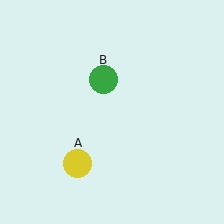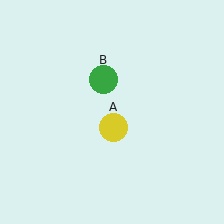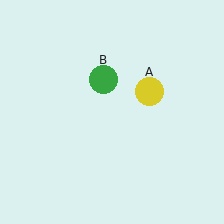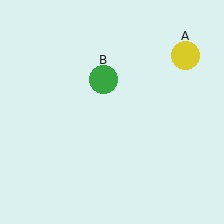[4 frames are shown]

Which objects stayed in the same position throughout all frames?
Green circle (object B) remained stationary.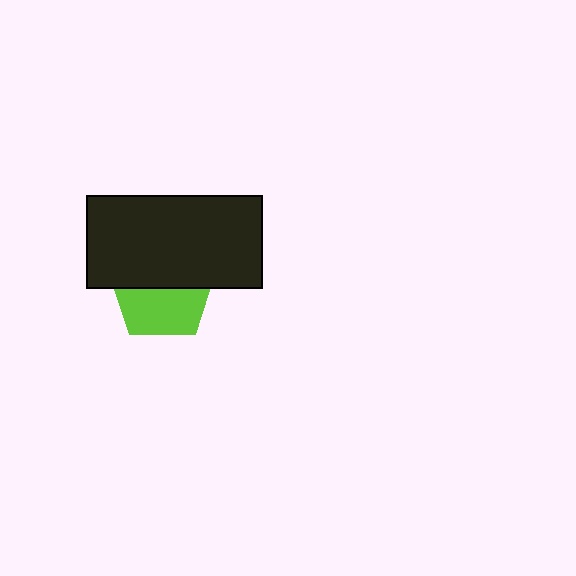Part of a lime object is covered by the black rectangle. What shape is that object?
It is a pentagon.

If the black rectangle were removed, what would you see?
You would see the complete lime pentagon.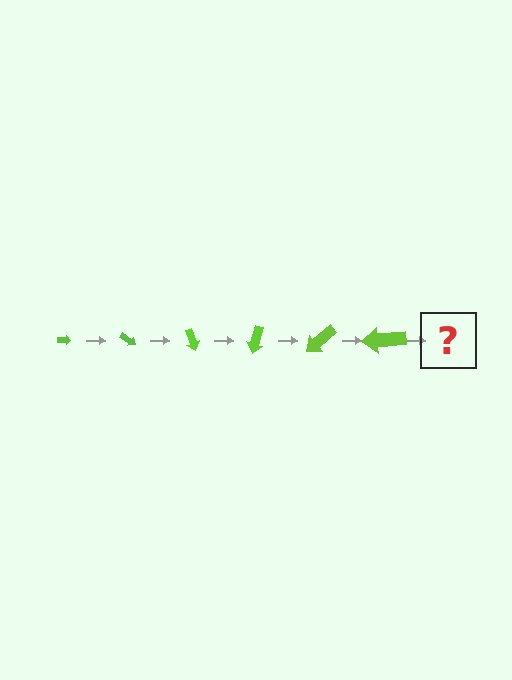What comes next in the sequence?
The next element should be an arrow, larger than the previous one and rotated 210 degrees from the start.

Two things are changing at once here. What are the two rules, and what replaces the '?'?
The two rules are that the arrow grows larger each step and it rotates 35 degrees each step. The '?' should be an arrow, larger than the previous one and rotated 210 degrees from the start.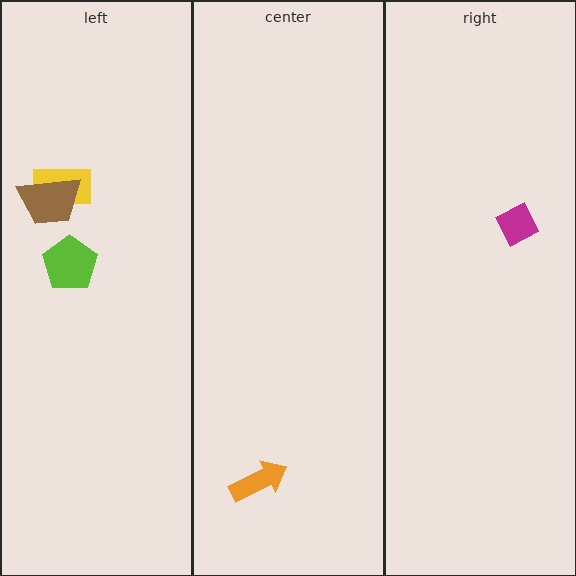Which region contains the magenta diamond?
The right region.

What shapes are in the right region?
The magenta diamond.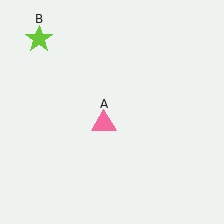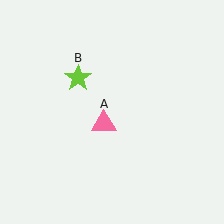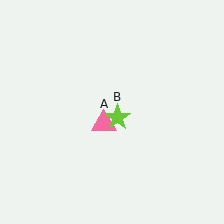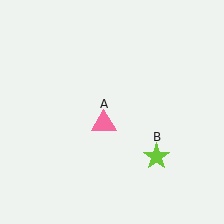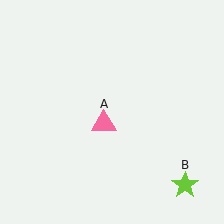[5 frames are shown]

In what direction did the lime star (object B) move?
The lime star (object B) moved down and to the right.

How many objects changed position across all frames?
1 object changed position: lime star (object B).